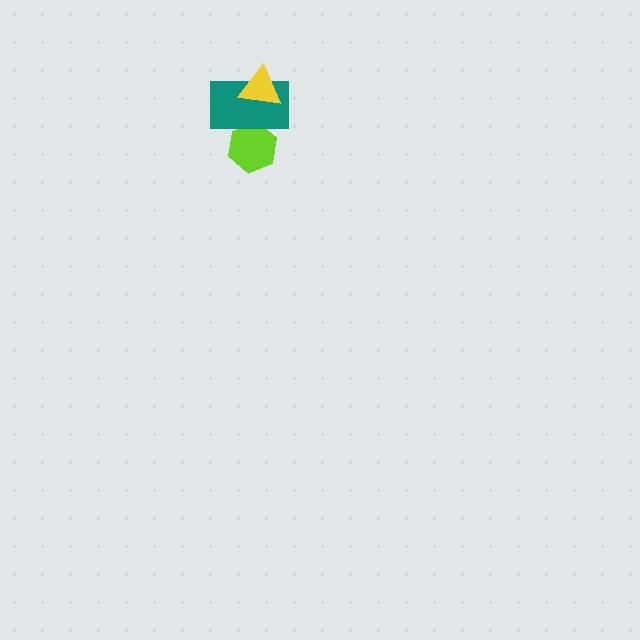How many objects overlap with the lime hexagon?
1 object overlaps with the lime hexagon.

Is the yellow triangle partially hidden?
No, no other shape covers it.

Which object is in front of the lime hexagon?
The teal rectangle is in front of the lime hexagon.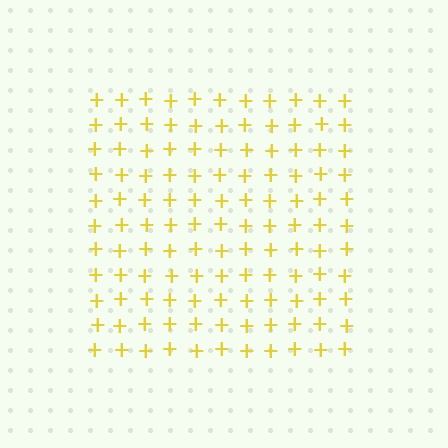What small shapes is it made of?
It is made of small plus signs.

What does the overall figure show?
The overall figure shows a square.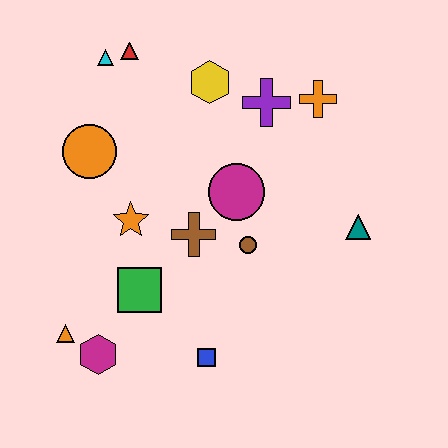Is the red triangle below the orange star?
No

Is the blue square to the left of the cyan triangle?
No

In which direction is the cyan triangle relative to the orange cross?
The cyan triangle is to the left of the orange cross.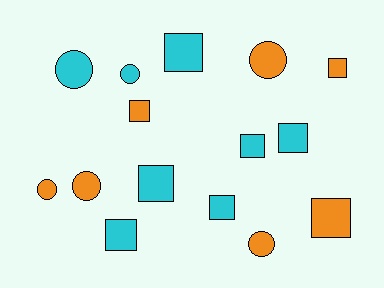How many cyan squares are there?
There are 6 cyan squares.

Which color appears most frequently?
Cyan, with 8 objects.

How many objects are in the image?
There are 15 objects.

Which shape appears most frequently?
Square, with 9 objects.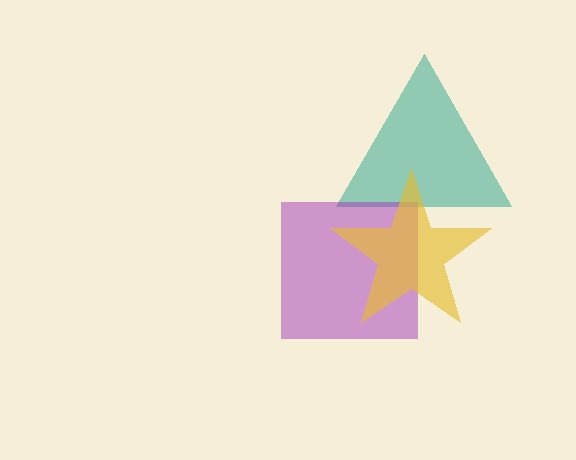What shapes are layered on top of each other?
The layered shapes are: a teal triangle, a purple square, a yellow star.